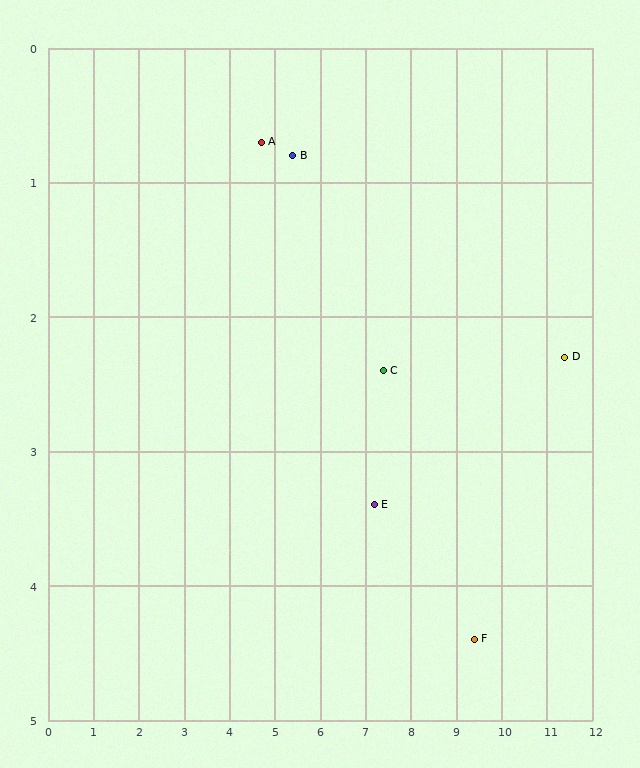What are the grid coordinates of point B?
Point B is at approximately (5.4, 0.8).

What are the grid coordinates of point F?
Point F is at approximately (9.4, 4.4).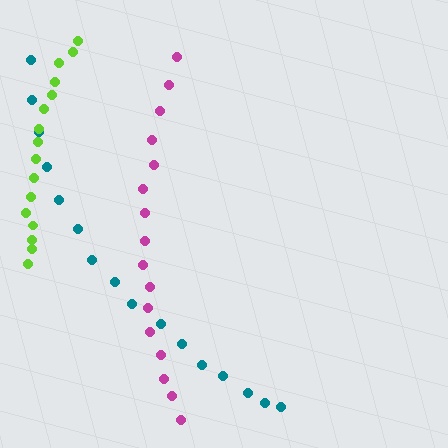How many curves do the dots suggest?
There are 3 distinct paths.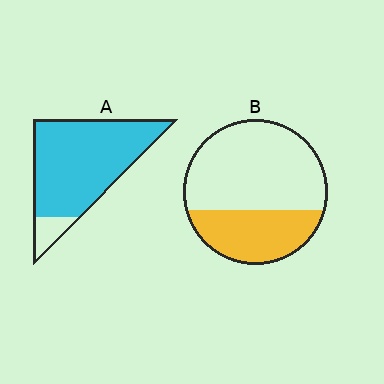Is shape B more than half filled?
No.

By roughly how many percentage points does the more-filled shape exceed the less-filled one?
By roughly 55 percentage points (A over B).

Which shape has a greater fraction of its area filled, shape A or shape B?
Shape A.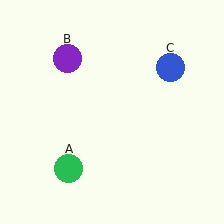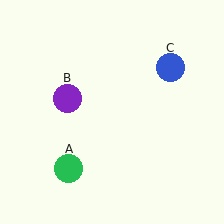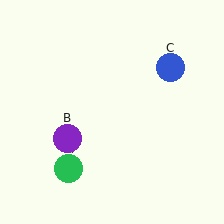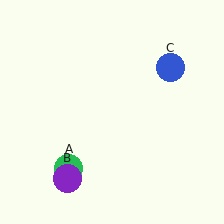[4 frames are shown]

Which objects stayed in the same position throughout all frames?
Green circle (object A) and blue circle (object C) remained stationary.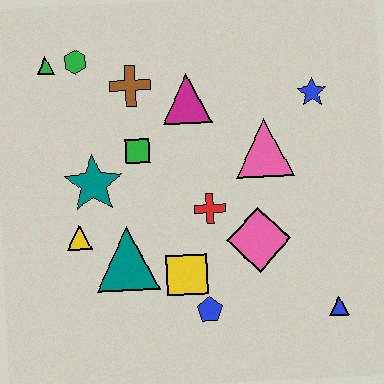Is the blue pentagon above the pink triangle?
No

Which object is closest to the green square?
The teal star is closest to the green square.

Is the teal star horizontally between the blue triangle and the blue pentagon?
No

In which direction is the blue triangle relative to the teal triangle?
The blue triangle is to the right of the teal triangle.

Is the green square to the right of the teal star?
Yes